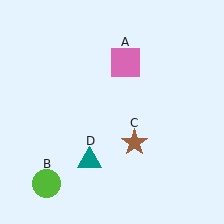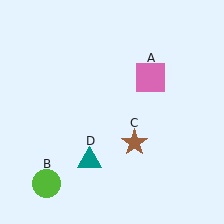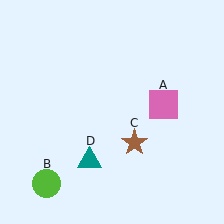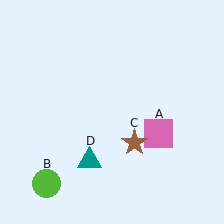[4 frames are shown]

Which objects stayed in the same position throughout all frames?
Lime circle (object B) and brown star (object C) and teal triangle (object D) remained stationary.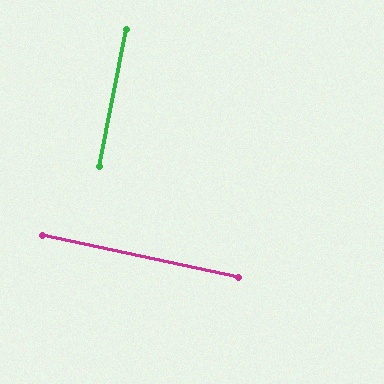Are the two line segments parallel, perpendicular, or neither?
Perpendicular — they meet at approximately 89°.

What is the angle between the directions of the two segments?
Approximately 89 degrees.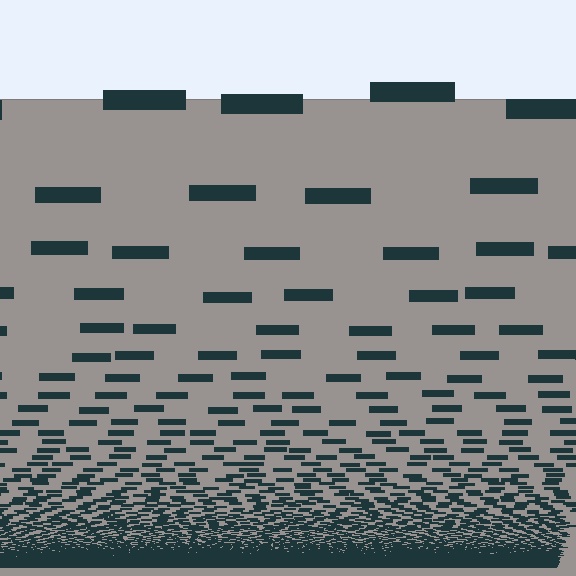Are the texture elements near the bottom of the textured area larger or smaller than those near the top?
Smaller. The gradient is inverted — elements near the bottom are smaller and denser.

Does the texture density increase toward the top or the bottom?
Density increases toward the bottom.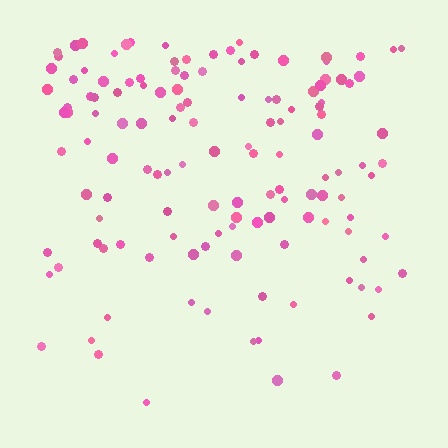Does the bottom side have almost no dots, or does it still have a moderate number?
Still a moderate number, just noticeably fewer than the top.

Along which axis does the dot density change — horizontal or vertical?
Vertical.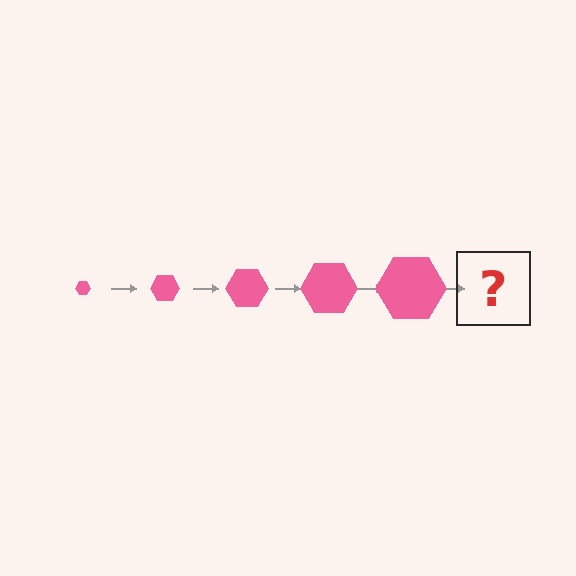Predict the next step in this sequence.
The next step is a pink hexagon, larger than the previous one.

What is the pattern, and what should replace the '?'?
The pattern is that the hexagon gets progressively larger each step. The '?' should be a pink hexagon, larger than the previous one.